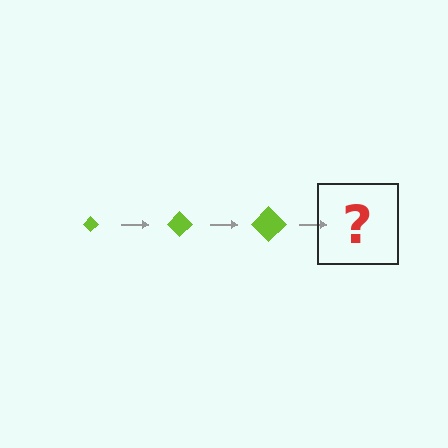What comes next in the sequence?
The next element should be a lime diamond, larger than the previous one.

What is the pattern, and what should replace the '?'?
The pattern is that the diamond gets progressively larger each step. The '?' should be a lime diamond, larger than the previous one.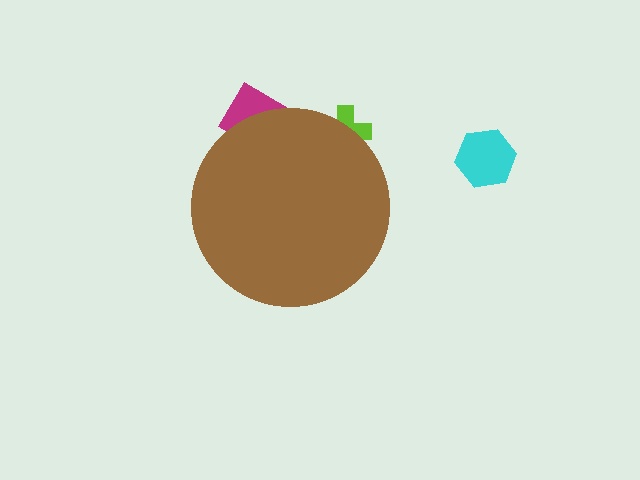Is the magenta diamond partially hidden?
Yes, the magenta diamond is partially hidden behind the brown circle.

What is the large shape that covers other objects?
A brown circle.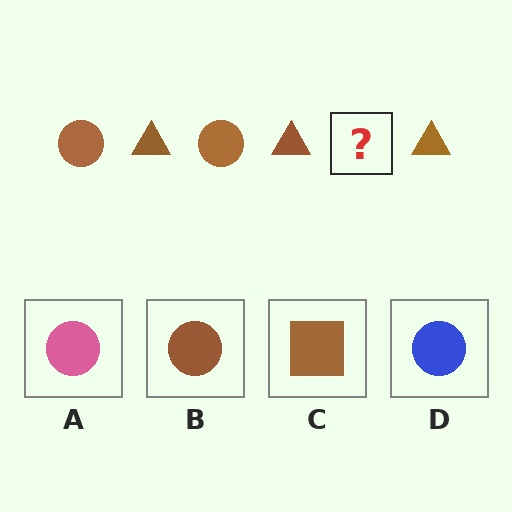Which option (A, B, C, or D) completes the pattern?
B.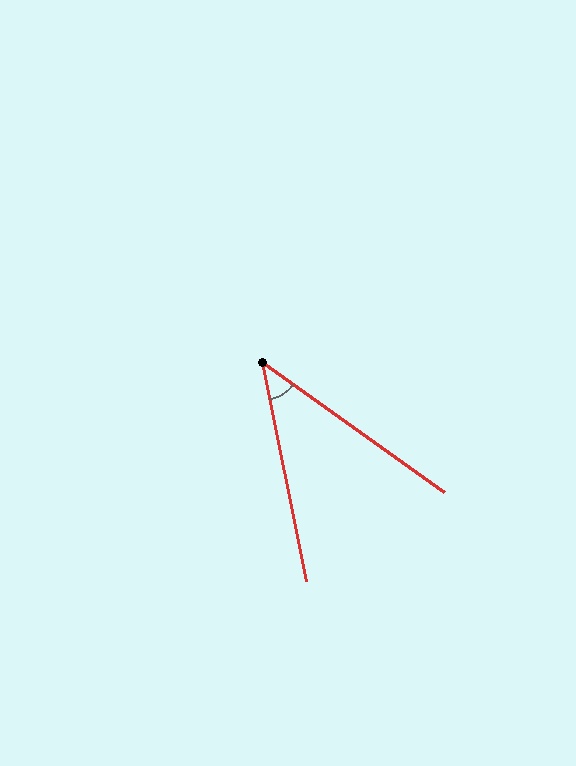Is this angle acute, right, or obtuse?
It is acute.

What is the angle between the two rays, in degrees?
Approximately 43 degrees.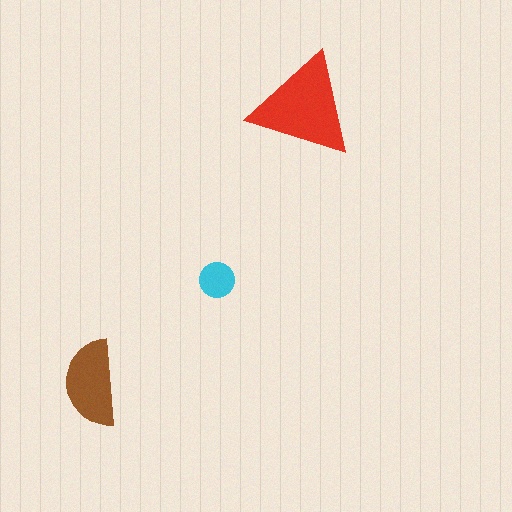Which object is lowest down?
The brown semicircle is bottommost.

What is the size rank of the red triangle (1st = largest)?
1st.